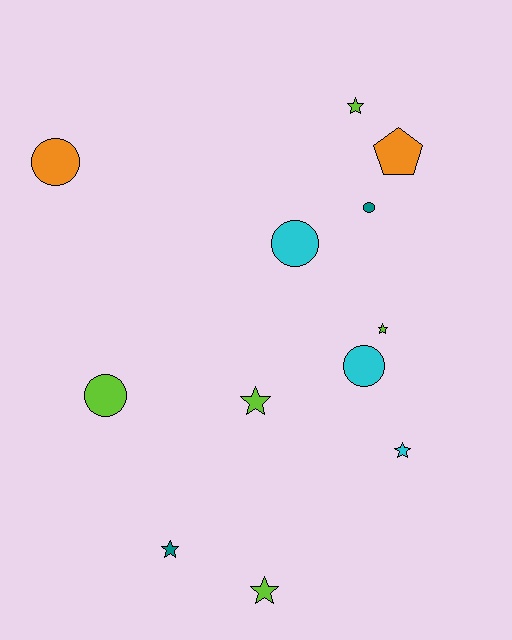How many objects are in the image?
There are 12 objects.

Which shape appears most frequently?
Star, with 6 objects.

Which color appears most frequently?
Lime, with 5 objects.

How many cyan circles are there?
There are 2 cyan circles.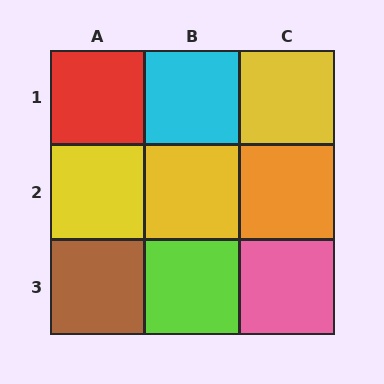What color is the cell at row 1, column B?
Cyan.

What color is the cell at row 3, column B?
Lime.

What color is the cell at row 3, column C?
Pink.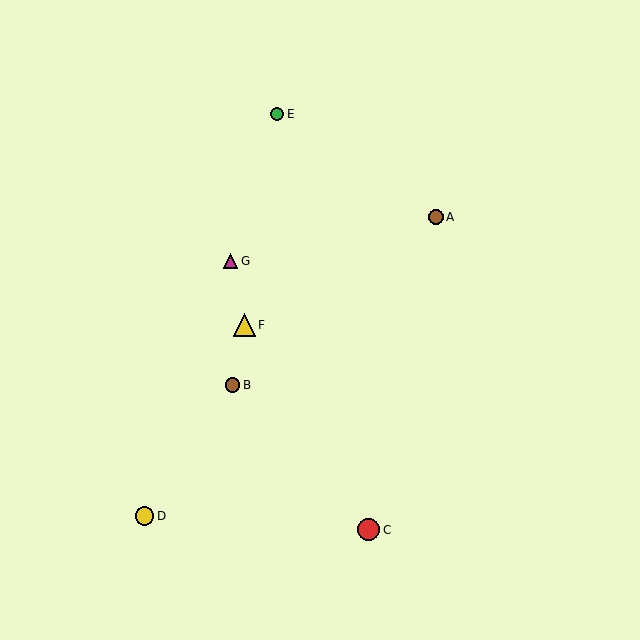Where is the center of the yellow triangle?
The center of the yellow triangle is at (244, 325).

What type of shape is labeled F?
Shape F is a yellow triangle.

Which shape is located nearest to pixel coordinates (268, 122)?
The green circle (labeled E) at (277, 114) is nearest to that location.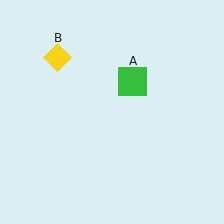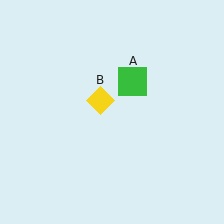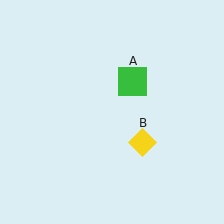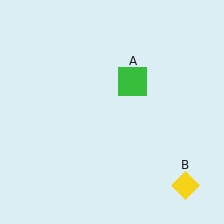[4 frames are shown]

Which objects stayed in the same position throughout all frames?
Green square (object A) remained stationary.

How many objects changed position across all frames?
1 object changed position: yellow diamond (object B).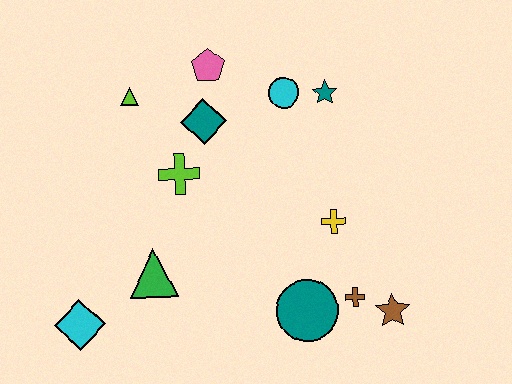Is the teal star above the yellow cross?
Yes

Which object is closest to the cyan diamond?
The green triangle is closest to the cyan diamond.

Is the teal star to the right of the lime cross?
Yes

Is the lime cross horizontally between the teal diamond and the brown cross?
No